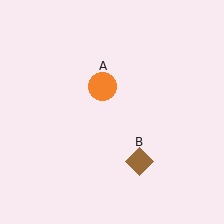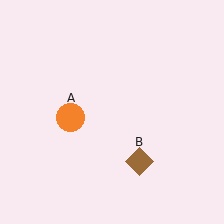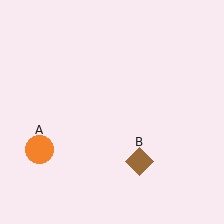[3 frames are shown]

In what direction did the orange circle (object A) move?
The orange circle (object A) moved down and to the left.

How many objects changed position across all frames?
1 object changed position: orange circle (object A).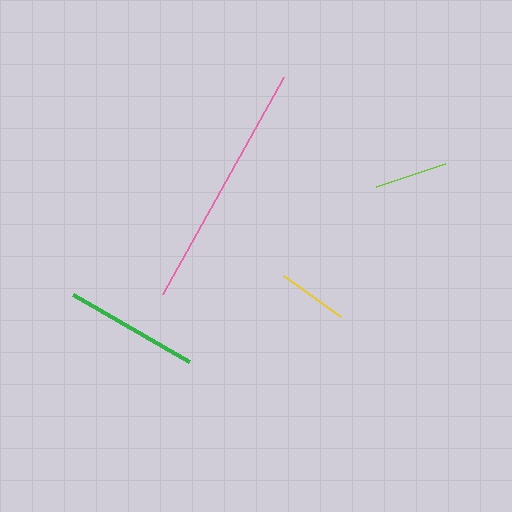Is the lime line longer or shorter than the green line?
The green line is longer than the lime line.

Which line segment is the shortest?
The yellow line is the shortest at approximately 71 pixels.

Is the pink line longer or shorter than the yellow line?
The pink line is longer than the yellow line.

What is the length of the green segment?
The green segment is approximately 135 pixels long.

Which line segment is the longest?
The pink line is the longest at approximately 249 pixels.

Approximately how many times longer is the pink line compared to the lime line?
The pink line is approximately 3.4 times the length of the lime line.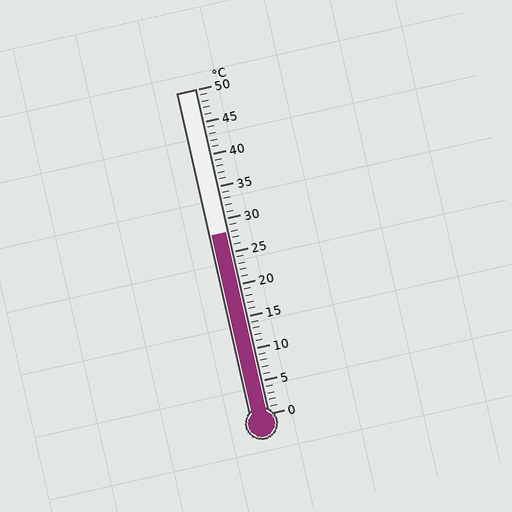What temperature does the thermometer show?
The thermometer shows approximately 28°C.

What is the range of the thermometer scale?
The thermometer scale ranges from 0°C to 50°C.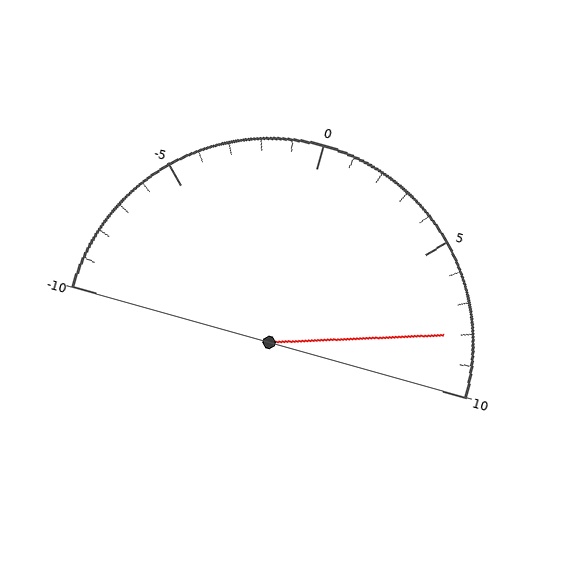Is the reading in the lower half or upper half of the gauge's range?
The reading is in the upper half of the range (-10 to 10).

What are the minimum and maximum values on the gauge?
The gauge ranges from -10 to 10.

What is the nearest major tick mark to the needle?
The nearest major tick mark is 10.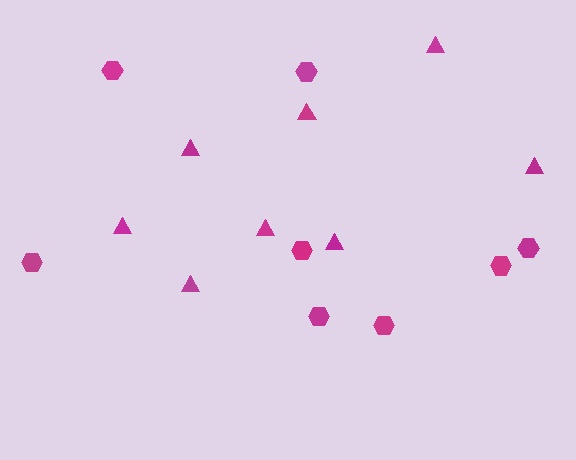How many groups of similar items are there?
There are 2 groups: one group of triangles (8) and one group of hexagons (8).